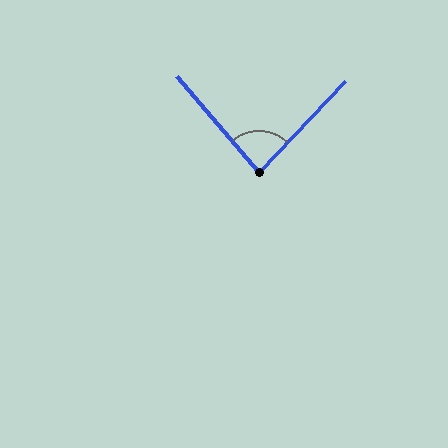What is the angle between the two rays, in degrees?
Approximately 84 degrees.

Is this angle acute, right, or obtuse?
It is acute.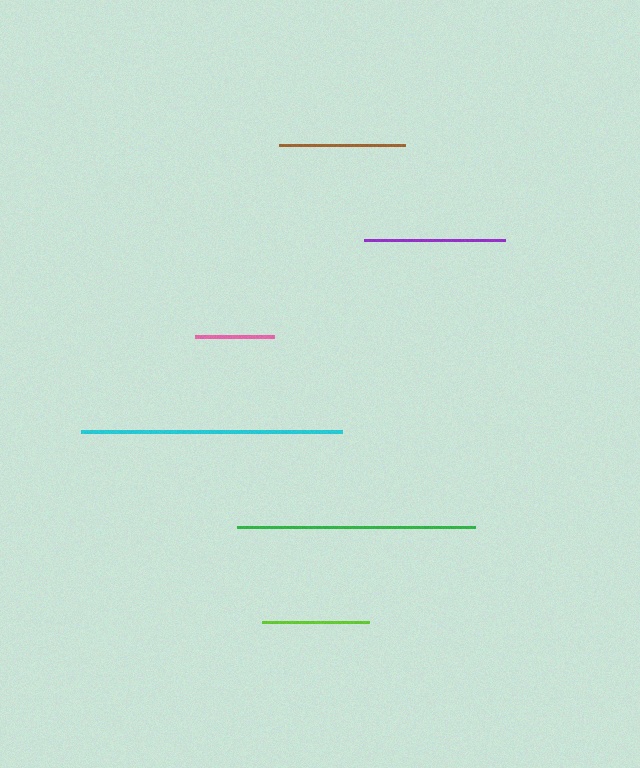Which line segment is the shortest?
The pink line is the shortest at approximately 79 pixels.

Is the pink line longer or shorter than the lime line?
The lime line is longer than the pink line.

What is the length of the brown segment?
The brown segment is approximately 126 pixels long.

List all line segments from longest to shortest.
From longest to shortest: cyan, green, purple, brown, lime, pink.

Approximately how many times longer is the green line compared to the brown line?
The green line is approximately 1.9 times the length of the brown line.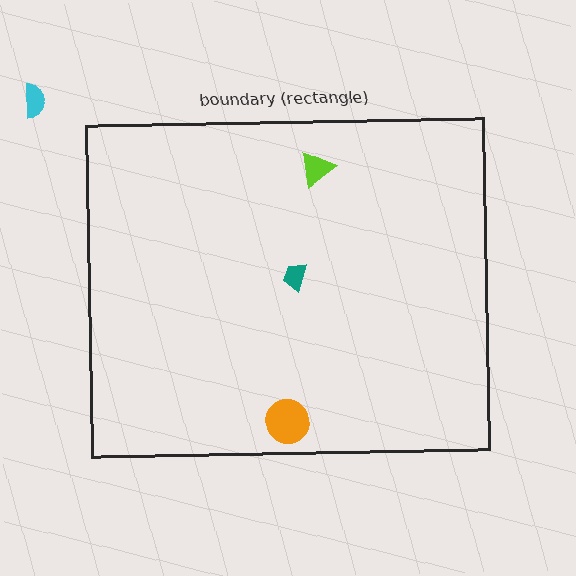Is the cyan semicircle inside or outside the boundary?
Outside.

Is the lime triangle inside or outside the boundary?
Inside.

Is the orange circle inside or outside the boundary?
Inside.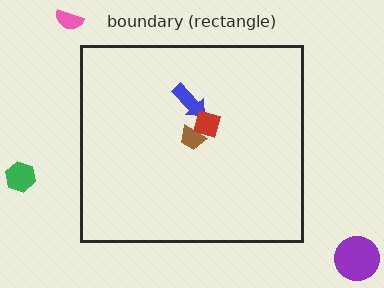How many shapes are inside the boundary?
3 inside, 3 outside.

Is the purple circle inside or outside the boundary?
Outside.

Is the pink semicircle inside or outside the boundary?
Outside.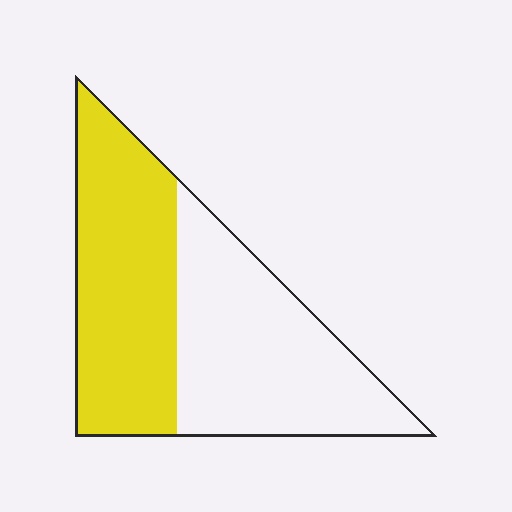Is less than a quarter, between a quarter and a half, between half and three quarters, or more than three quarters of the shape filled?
Between a quarter and a half.